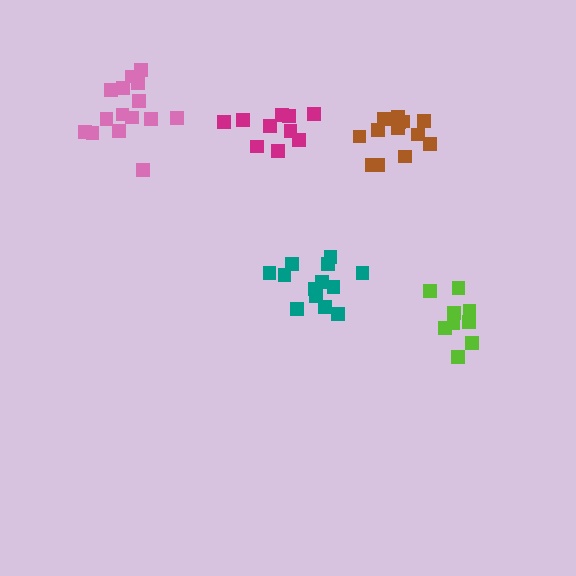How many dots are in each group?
Group 1: 13 dots, Group 2: 11 dots, Group 3: 13 dots, Group 4: 15 dots, Group 5: 9 dots (61 total).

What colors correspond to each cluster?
The clusters are colored: brown, magenta, teal, pink, lime.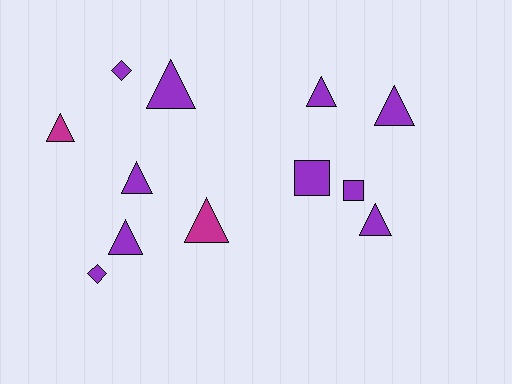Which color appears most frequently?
Purple, with 10 objects.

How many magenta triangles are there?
There are 2 magenta triangles.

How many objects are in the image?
There are 12 objects.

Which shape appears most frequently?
Triangle, with 8 objects.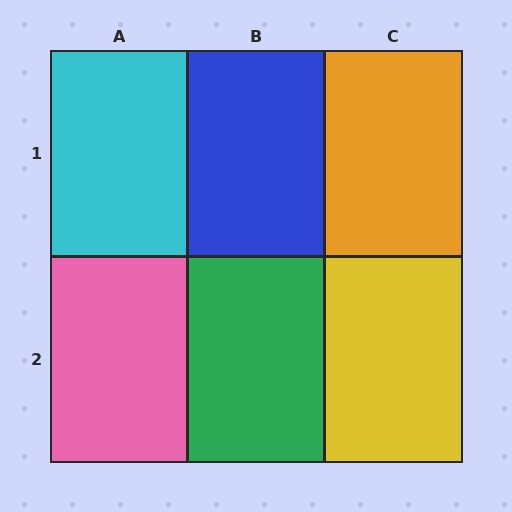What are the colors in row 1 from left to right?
Cyan, blue, orange.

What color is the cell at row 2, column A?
Pink.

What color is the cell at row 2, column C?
Yellow.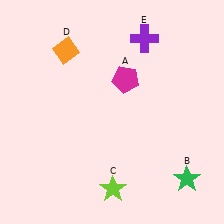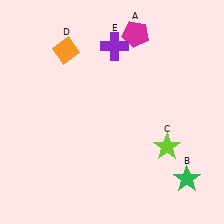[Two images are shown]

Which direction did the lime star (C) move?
The lime star (C) moved right.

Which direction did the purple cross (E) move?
The purple cross (E) moved left.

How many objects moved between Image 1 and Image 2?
3 objects moved between the two images.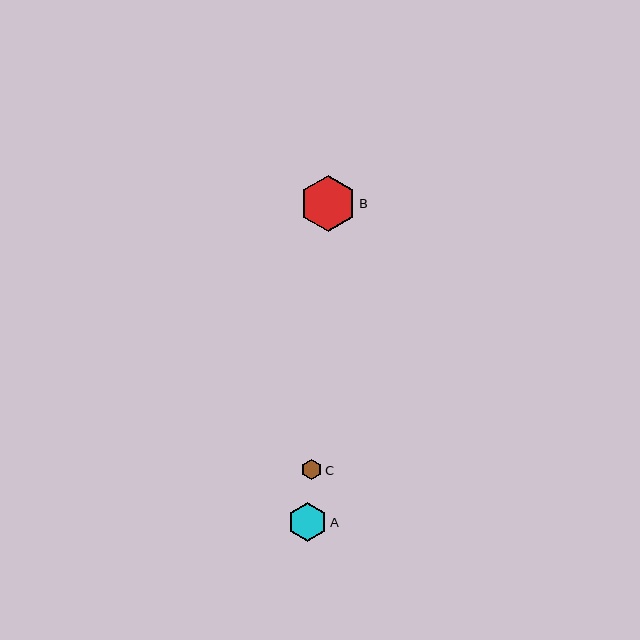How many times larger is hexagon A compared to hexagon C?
Hexagon A is approximately 1.9 times the size of hexagon C.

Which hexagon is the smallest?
Hexagon C is the smallest with a size of approximately 20 pixels.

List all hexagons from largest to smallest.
From largest to smallest: B, A, C.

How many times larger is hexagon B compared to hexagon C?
Hexagon B is approximately 2.8 times the size of hexagon C.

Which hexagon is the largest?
Hexagon B is the largest with a size of approximately 56 pixels.